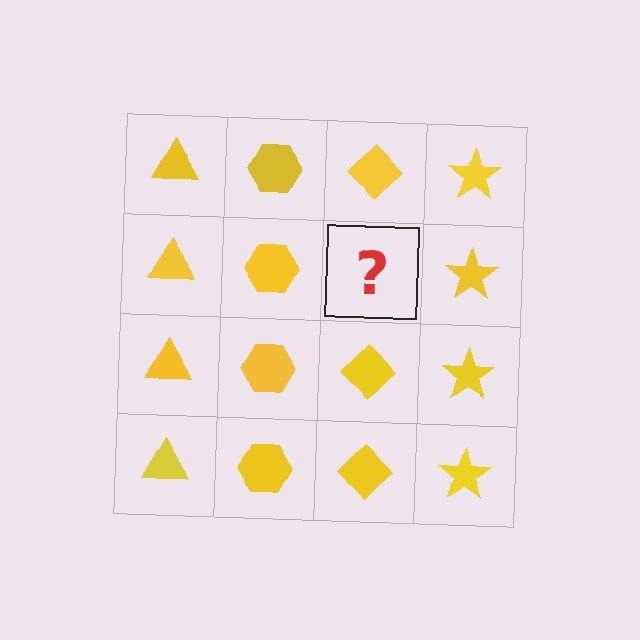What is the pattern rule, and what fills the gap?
The rule is that each column has a consistent shape. The gap should be filled with a yellow diamond.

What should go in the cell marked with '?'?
The missing cell should contain a yellow diamond.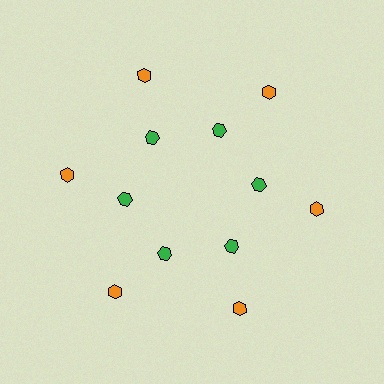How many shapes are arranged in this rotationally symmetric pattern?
There are 12 shapes, arranged in 6 groups of 2.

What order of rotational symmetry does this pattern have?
This pattern has 6-fold rotational symmetry.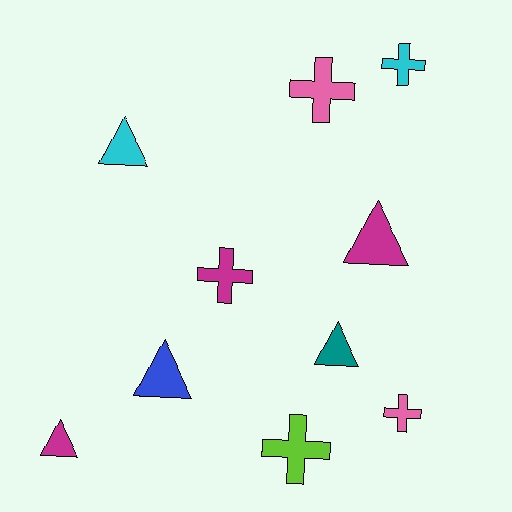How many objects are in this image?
There are 10 objects.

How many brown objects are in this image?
There are no brown objects.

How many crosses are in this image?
There are 5 crosses.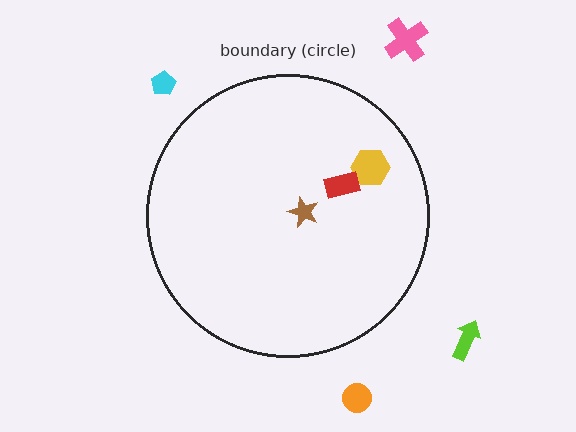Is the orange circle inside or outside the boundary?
Outside.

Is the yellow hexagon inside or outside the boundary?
Inside.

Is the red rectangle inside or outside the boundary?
Inside.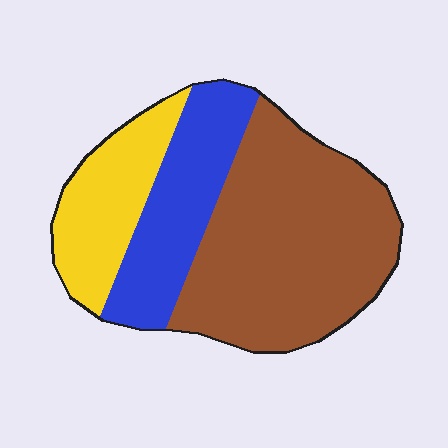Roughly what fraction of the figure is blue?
Blue covers around 25% of the figure.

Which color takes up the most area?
Brown, at roughly 55%.